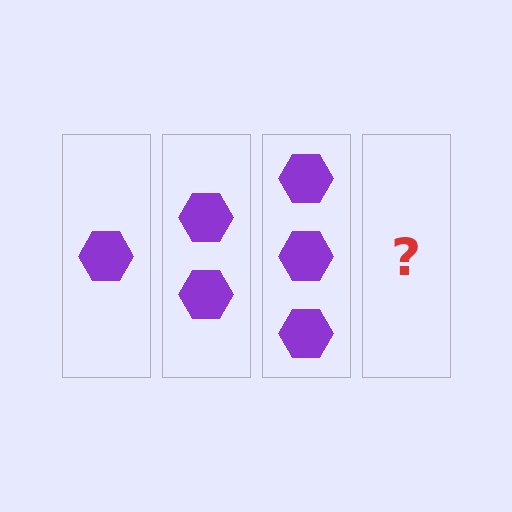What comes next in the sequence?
The next element should be 4 hexagons.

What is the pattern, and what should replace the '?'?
The pattern is that each step adds one more hexagon. The '?' should be 4 hexagons.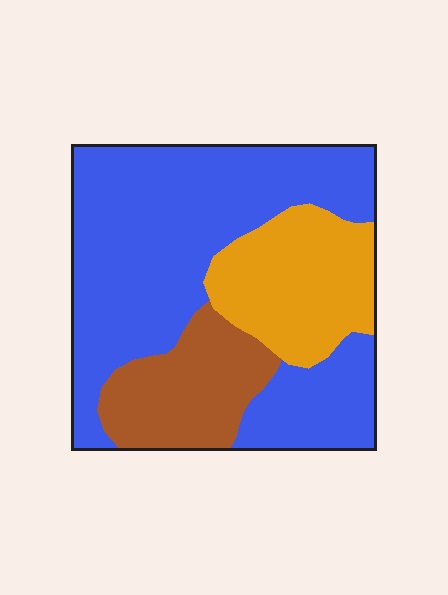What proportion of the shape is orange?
Orange takes up about one fifth (1/5) of the shape.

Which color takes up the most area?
Blue, at roughly 60%.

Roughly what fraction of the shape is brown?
Brown covers about 20% of the shape.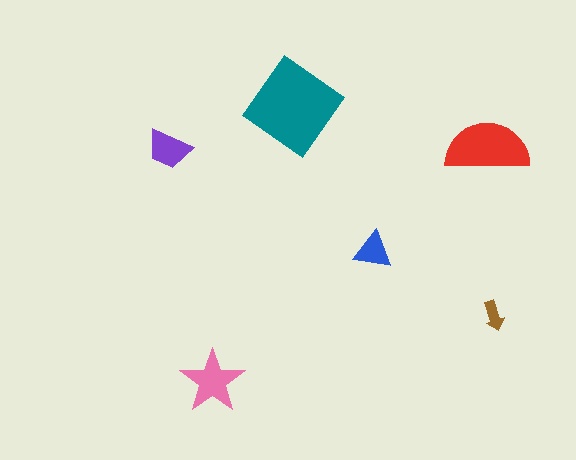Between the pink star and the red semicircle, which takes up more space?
The red semicircle.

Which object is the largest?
The teal diamond.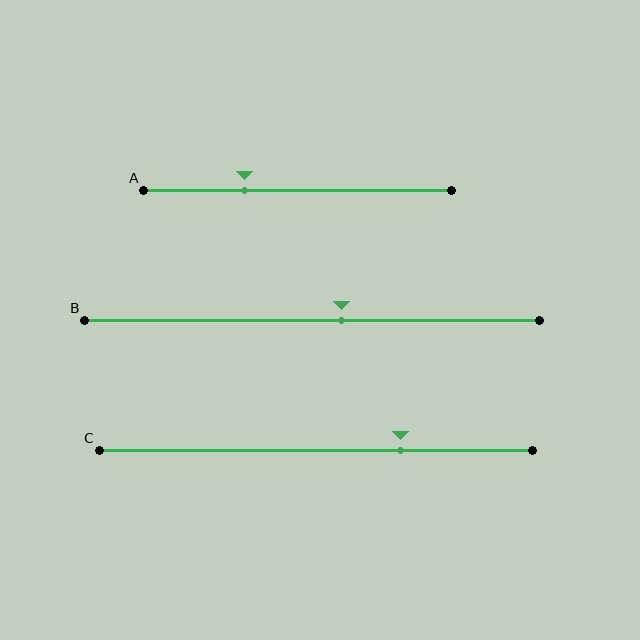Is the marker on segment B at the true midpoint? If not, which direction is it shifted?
No, the marker on segment B is shifted to the right by about 6% of the segment length.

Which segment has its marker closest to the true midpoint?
Segment B has its marker closest to the true midpoint.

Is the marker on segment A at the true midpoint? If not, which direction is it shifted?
No, the marker on segment A is shifted to the left by about 17% of the segment length.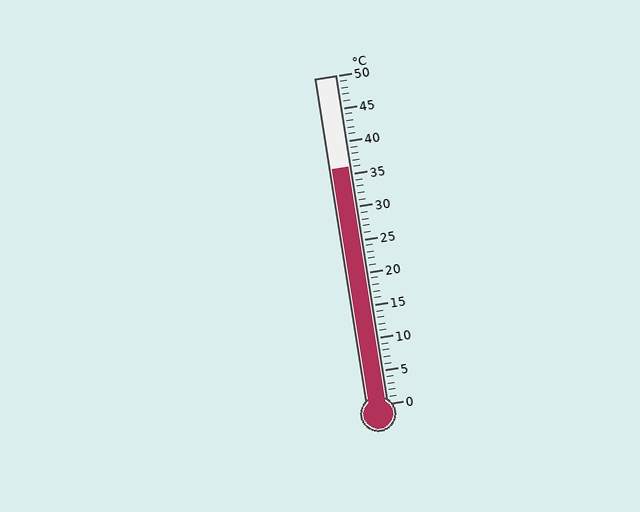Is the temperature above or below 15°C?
The temperature is above 15°C.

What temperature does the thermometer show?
The thermometer shows approximately 36°C.